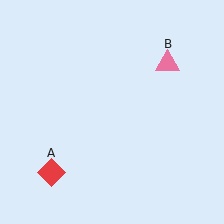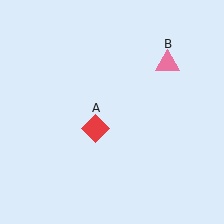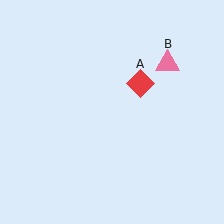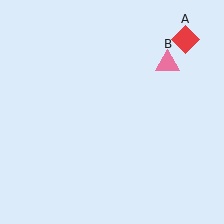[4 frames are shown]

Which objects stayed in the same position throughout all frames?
Pink triangle (object B) remained stationary.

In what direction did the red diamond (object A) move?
The red diamond (object A) moved up and to the right.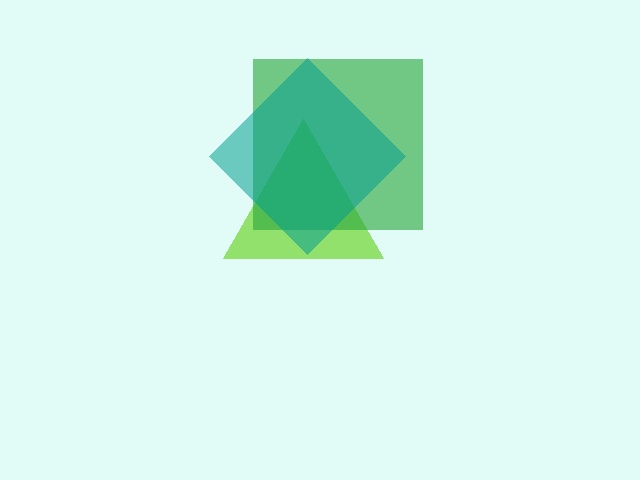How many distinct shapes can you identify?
There are 3 distinct shapes: a lime triangle, a green square, a teal diamond.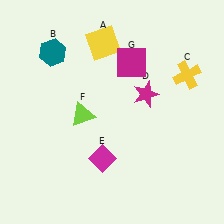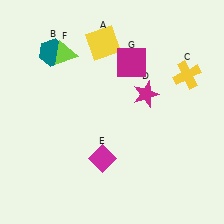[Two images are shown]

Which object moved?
The lime triangle (F) moved up.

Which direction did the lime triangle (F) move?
The lime triangle (F) moved up.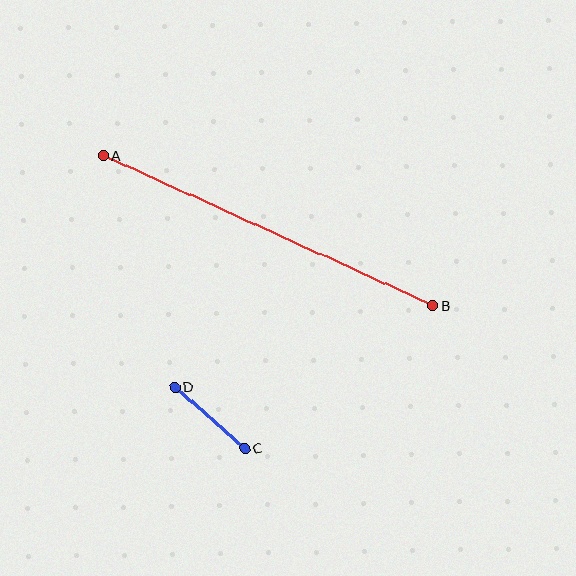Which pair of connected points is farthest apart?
Points A and B are farthest apart.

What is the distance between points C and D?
The distance is approximately 93 pixels.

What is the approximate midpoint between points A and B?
The midpoint is at approximately (268, 230) pixels.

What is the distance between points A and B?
The distance is approximately 362 pixels.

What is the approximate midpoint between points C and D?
The midpoint is at approximately (210, 418) pixels.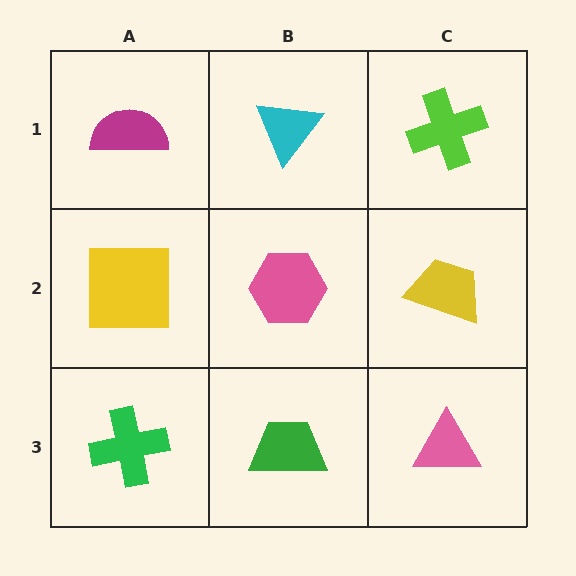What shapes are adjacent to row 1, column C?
A yellow trapezoid (row 2, column C), a cyan triangle (row 1, column B).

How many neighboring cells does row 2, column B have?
4.